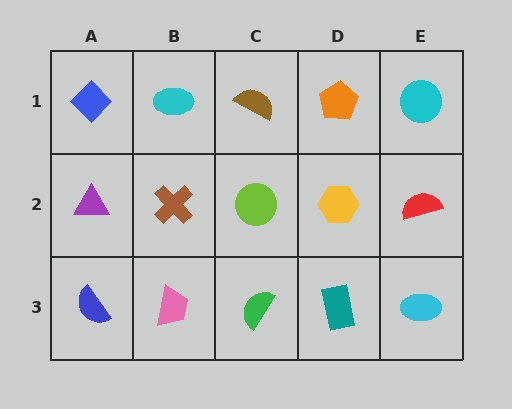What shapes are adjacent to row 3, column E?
A red semicircle (row 2, column E), a teal rectangle (row 3, column D).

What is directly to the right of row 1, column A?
A cyan ellipse.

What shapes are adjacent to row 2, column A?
A blue diamond (row 1, column A), a blue semicircle (row 3, column A), a brown cross (row 2, column B).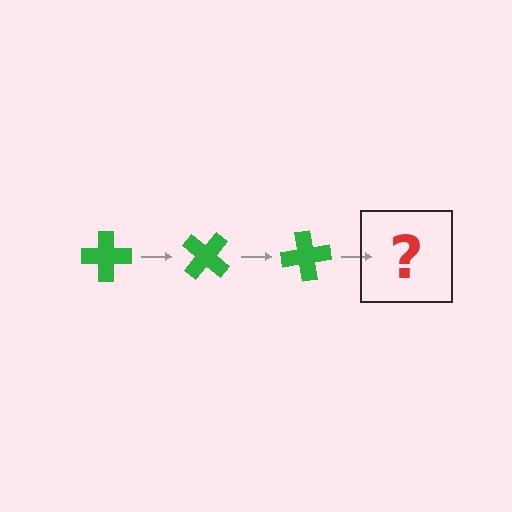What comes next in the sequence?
The next element should be a green cross rotated 120 degrees.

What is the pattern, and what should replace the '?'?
The pattern is that the cross rotates 40 degrees each step. The '?' should be a green cross rotated 120 degrees.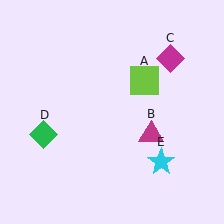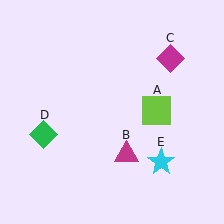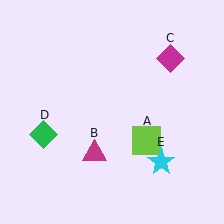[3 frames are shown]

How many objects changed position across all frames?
2 objects changed position: lime square (object A), magenta triangle (object B).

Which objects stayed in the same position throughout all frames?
Magenta diamond (object C) and green diamond (object D) and cyan star (object E) remained stationary.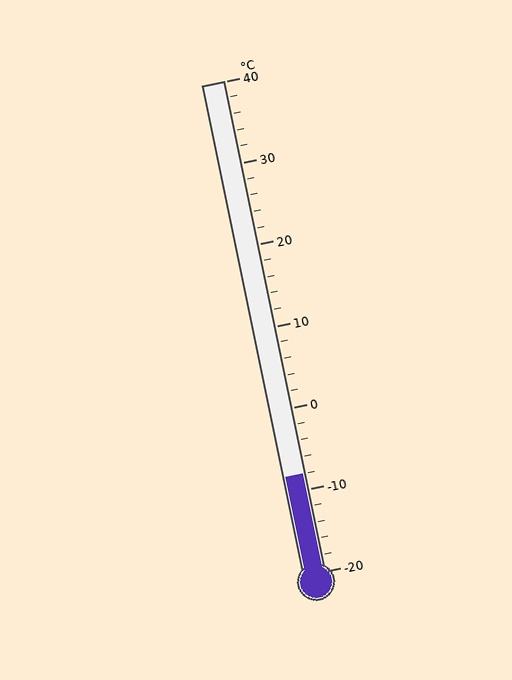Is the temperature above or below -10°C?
The temperature is above -10°C.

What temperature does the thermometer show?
The thermometer shows approximately -8°C.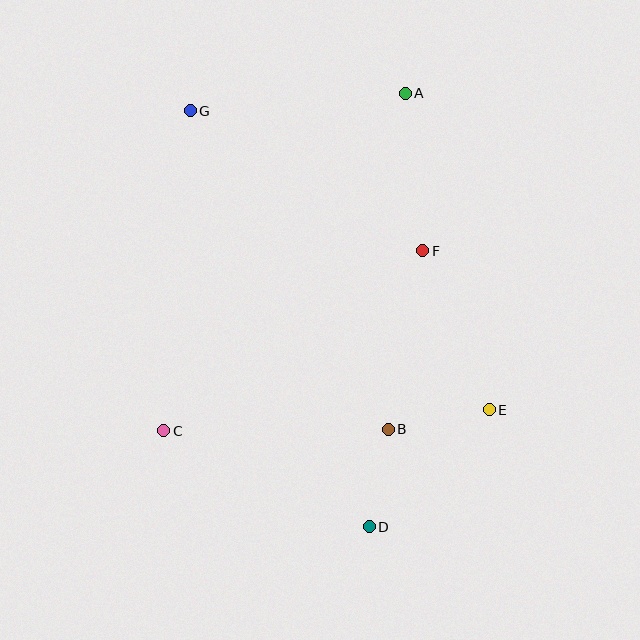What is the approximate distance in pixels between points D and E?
The distance between D and E is approximately 168 pixels.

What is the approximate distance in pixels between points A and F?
The distance between A and F is approximately 158 pixels.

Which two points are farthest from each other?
Points D and G are farthest from each other.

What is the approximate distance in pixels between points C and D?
The distance between C and D is approximately 227 pixels.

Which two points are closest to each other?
Points B and D are closest to each other.